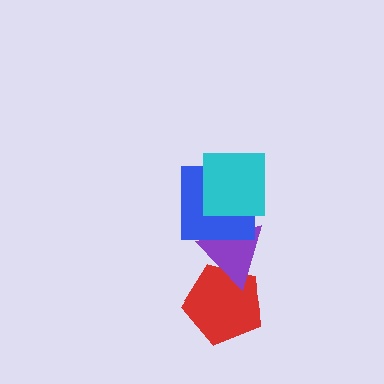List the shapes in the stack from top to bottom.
From top to bottom: the cyan square, the blue square, the purple triangle, the red pentagon.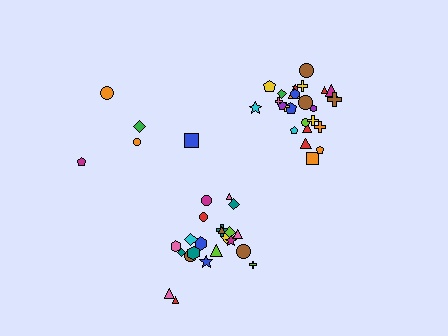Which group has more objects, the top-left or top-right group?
The top-right group.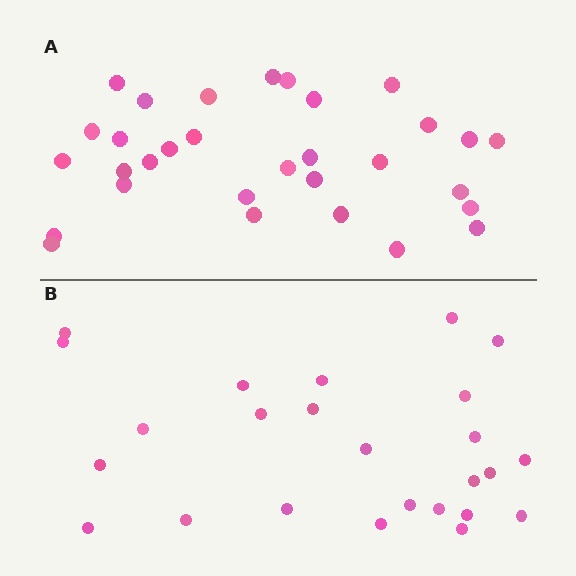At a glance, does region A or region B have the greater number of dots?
Region A (the top region) has more dots.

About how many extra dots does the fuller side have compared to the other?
Region A has about 6 more dots than region B.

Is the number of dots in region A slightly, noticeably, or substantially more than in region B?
Region A has only slightly more — the two regions are fairly close. The ratio is roughly 1.2 to 1.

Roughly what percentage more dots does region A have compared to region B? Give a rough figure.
About 25% more.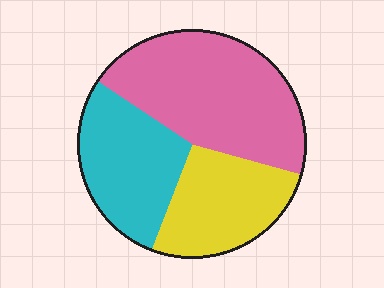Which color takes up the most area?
Pink, at roughly 45%.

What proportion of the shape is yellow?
Yellow takes up about one quarter (1/4) of the shape.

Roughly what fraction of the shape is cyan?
Cyan covers roughly 30% of the shape.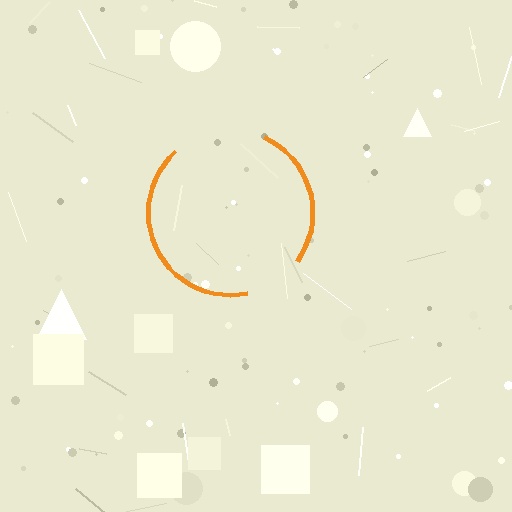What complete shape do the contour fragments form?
The contour fragments form a circle.